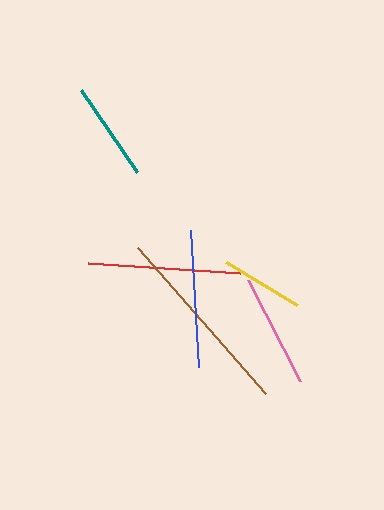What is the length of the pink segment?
The pink segment is approximately 114 pixels long.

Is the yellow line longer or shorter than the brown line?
The brown line is longer than the yellow line.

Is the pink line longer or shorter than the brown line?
The brown line is longer than the pink line.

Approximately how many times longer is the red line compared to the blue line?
The red line is approximately 1.1 times the length of the blue line.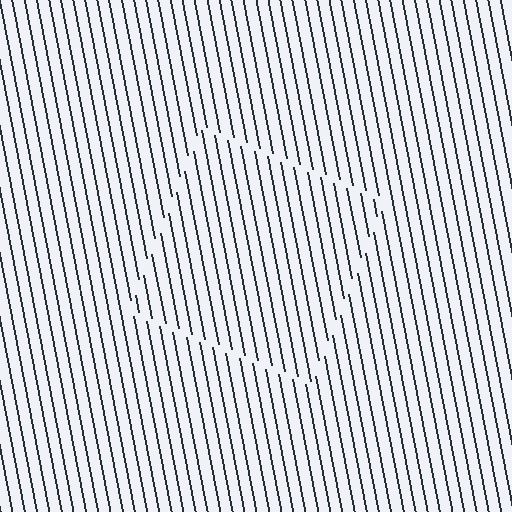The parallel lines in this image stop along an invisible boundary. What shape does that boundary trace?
An illusory square. The interior of the shape contains the same grating, shifted by half a period — the contour is defined by the phase discontinuity where line-ends from the inner and outer gratings abut.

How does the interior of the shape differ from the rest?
The interior of the shape contains the same grating, shifted by half a period — the contour is defined by the phase discontinuity where line-ends from the inner and outer gratings abut.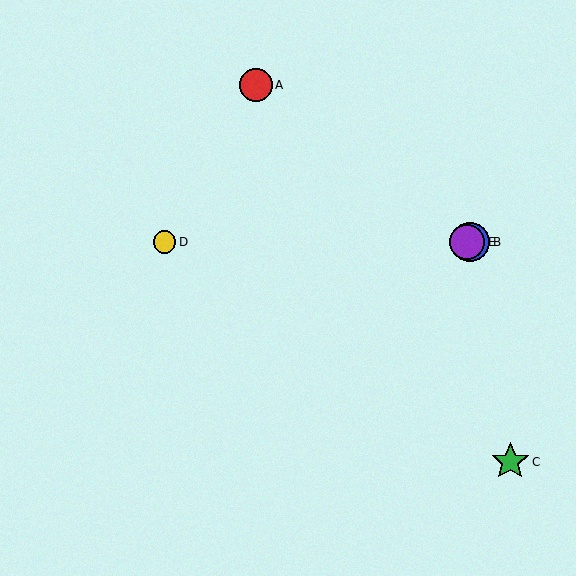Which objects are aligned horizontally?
Objects B, D, E are aligned horizontally.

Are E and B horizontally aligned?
Yes, both are at y≈242.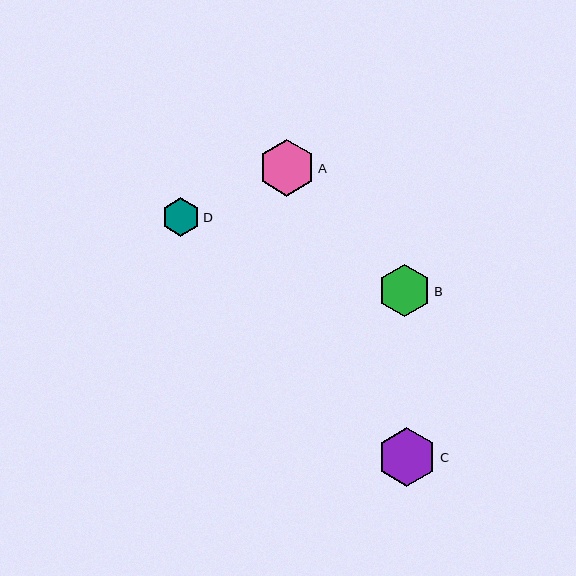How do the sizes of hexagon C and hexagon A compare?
Hexagon C and hexagon A are approximately the same size.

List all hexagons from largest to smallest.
From largest to smallest: C, A, B, D.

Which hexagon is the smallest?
Hexagon D is the smallest with a size of approximately 38 pixels.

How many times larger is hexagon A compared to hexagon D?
Hexagon A is approximately 1.5 times the size of hexagon D.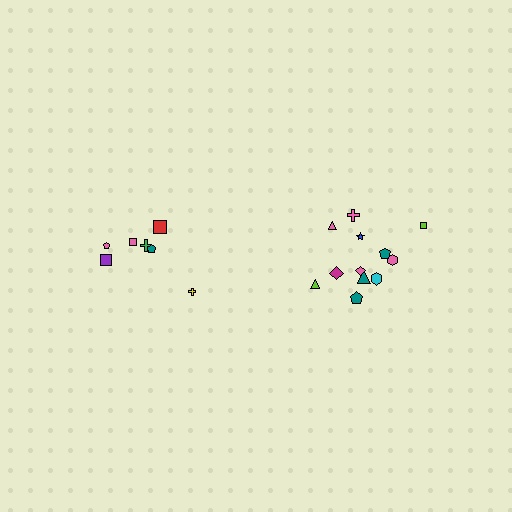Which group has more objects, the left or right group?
The right group.